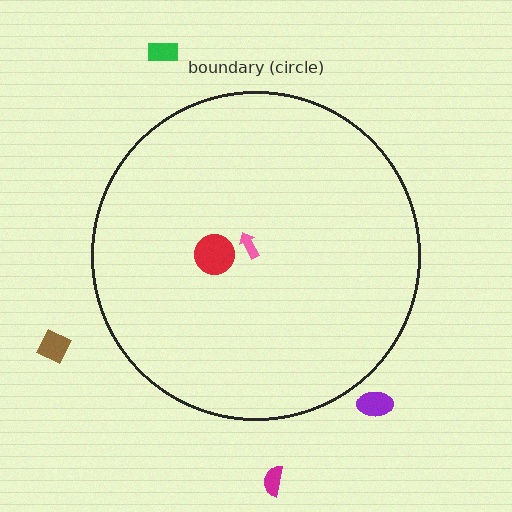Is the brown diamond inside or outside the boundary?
Outside.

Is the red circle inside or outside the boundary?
Inside.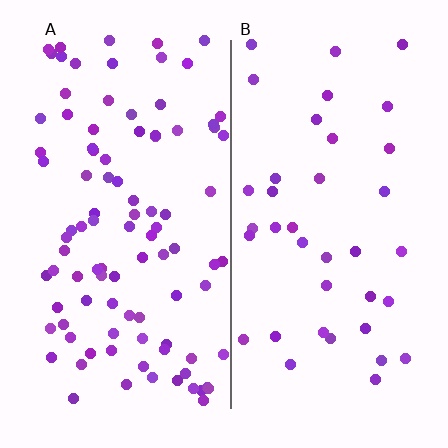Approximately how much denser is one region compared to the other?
Approximately 2.5× — region A over region B.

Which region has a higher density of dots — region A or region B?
A (the left).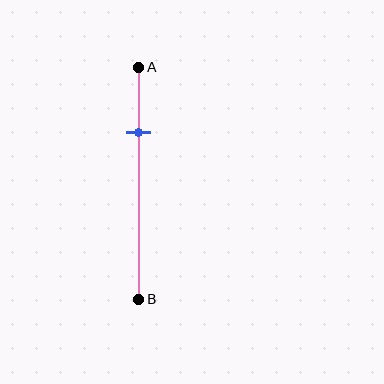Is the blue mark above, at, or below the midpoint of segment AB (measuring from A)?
The blue mark is above the midpoint of segment AB.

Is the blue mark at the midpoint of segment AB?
No, the mark is at about 30% from A, not at the 50% midpoint.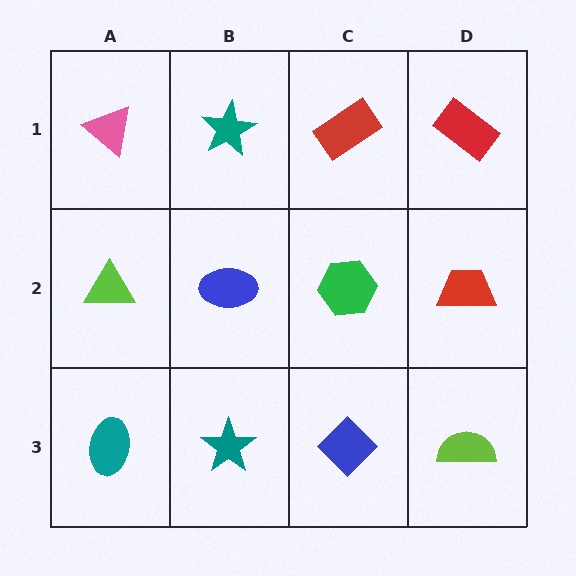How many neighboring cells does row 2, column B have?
4.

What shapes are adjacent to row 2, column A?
A pink triangle (row 1, column A), a teal ellipse (row 3, column A), a blue ellipse (row 2, column B).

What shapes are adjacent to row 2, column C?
A red rectangle (row 1, column C), a blue diamond (row 3, column C), a blue ellipse (row 2, column B), a red trapezoid (row 2, column D).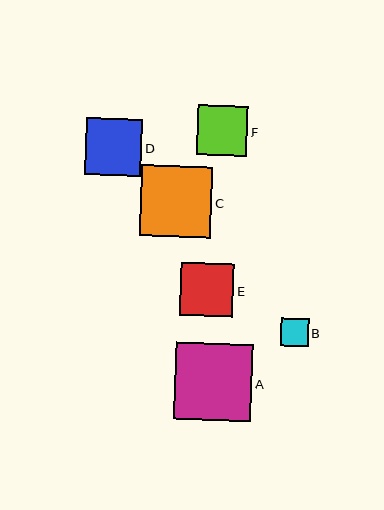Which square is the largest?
Square A is the largest with a size of approximately 77 pixels.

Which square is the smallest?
Square B is the smallest with a size of approximately 28 pixels.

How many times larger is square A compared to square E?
Square A is approximately 1.5 times the size of square E.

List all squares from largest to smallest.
From largest to smallest: A, C, D, E, F, B.